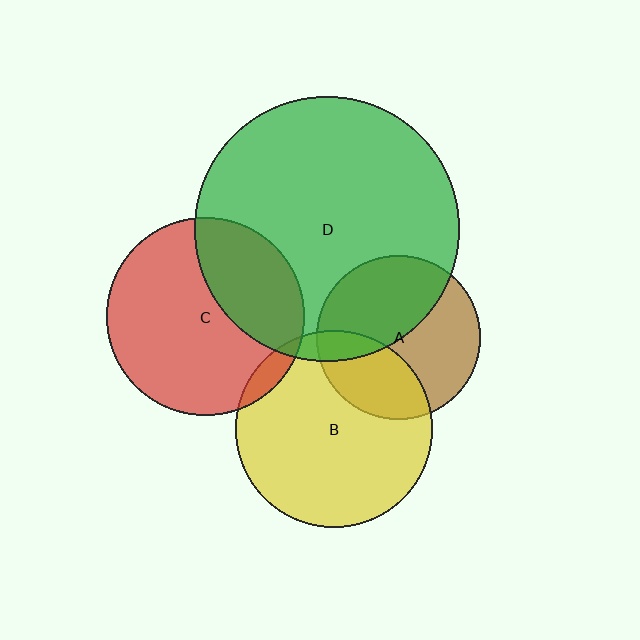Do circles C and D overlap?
Yes.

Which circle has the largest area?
Circle D (green).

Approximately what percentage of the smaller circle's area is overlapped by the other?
Approximately 30%.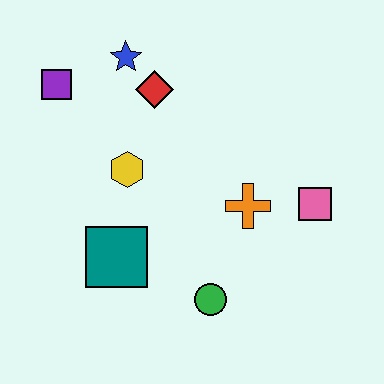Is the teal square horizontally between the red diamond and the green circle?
No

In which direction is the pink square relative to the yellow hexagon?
The pink square is to the right of the yellow hexagon.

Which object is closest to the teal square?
The yellow hexagon is closest to the teal square.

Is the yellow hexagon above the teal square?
Yes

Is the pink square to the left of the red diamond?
No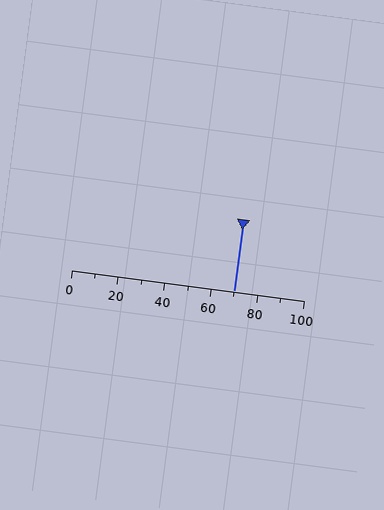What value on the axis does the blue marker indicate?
The marker indicates approximately 70.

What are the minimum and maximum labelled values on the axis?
The axis runs from 0 to 100.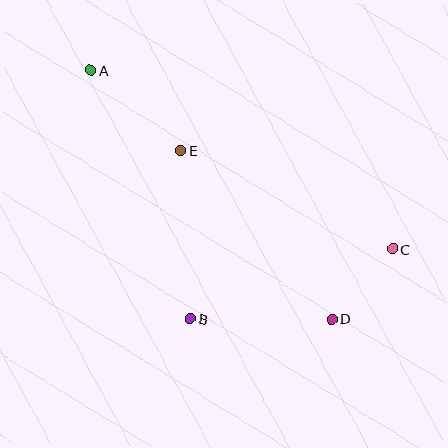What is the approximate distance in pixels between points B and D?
The distance between B and D is approximately 142 pixels.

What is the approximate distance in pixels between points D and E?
The distance between D and E is approximately 227 pixels.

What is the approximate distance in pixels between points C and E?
The distance between C and E is approximately 234 pixels.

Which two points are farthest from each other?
Points A and C are farthest from each other.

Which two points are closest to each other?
Points C and D are closest to each other.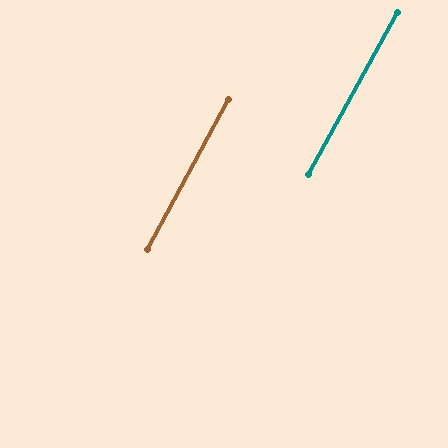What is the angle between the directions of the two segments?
Approximately 1 degree.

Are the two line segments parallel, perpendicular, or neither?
Parallel — their directions differ by only 0.6°.